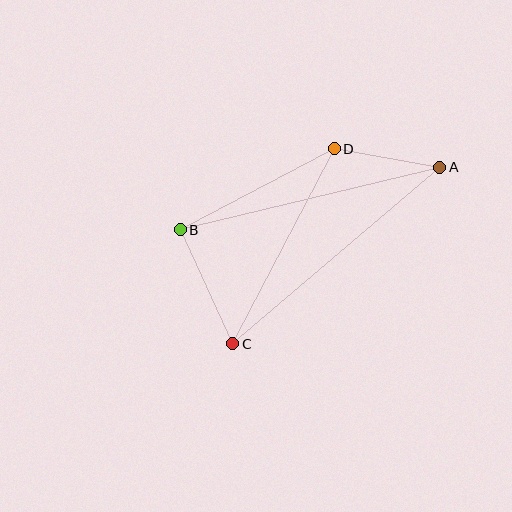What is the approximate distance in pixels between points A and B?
The distance between A and B is approximately 267 pixels.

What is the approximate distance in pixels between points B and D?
The distance between B and D is approximately 174 pixels.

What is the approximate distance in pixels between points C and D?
The distance between C and D is approximately 220 pixels.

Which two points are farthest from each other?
Points A and C are farthest from each other.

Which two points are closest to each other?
Points A and D are closest to each other.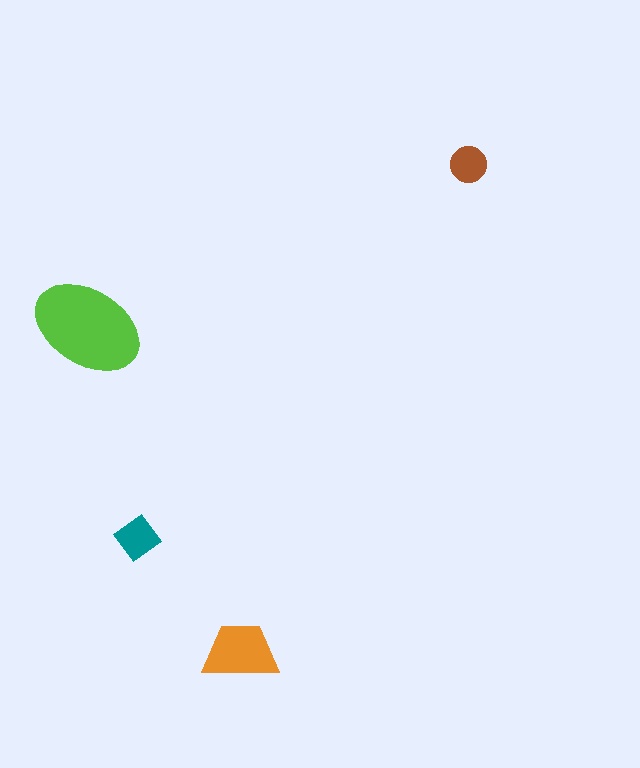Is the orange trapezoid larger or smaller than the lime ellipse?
Smaller.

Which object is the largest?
The lime ellipse.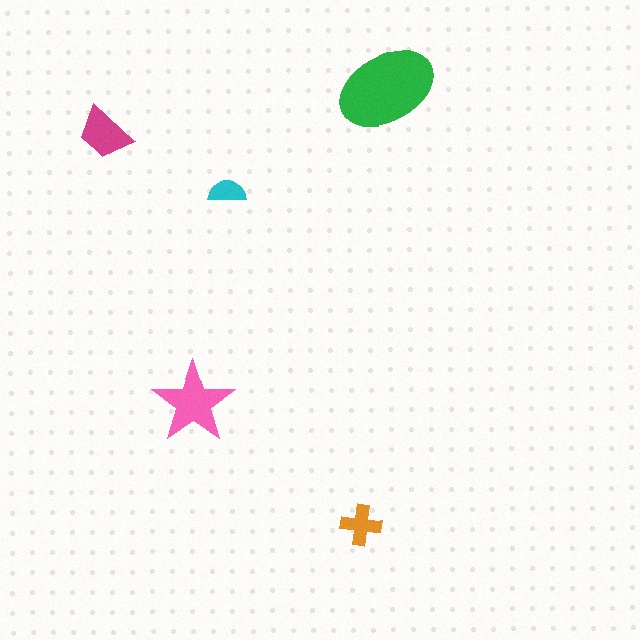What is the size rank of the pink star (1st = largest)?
2nd.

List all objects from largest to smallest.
The green ellipse, the pink star, the magenta trapezoid, the orange cross, the cyan semicircle.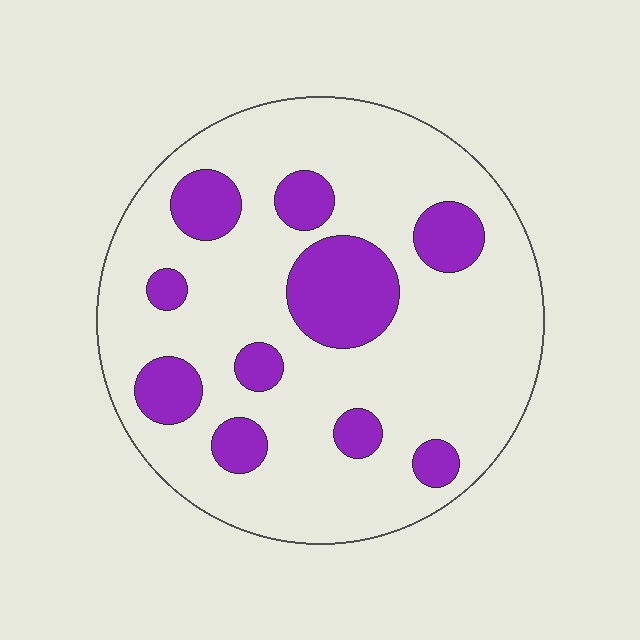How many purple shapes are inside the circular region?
10.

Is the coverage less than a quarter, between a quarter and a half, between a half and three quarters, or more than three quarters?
Less than a quarter.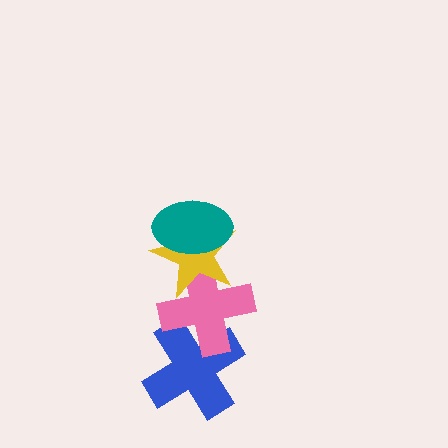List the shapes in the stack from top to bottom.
From top to bottom: the teal ellipse, the yellow star, the pink cross, the blue cross.